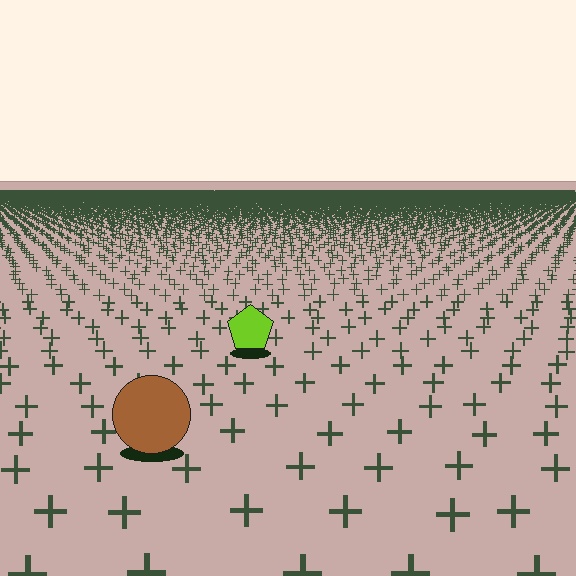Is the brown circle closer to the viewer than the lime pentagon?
Yes. The brown circle is closer — you can tell from the texture gradient: the ground texture is coarser near it.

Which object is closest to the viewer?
The brown circle is closest. The texture marks near it are larger and more spread out.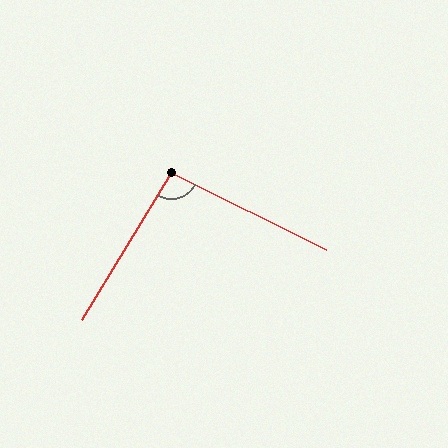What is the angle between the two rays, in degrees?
Approximately 95 degrees.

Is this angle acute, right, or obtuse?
It is approximately a right angle.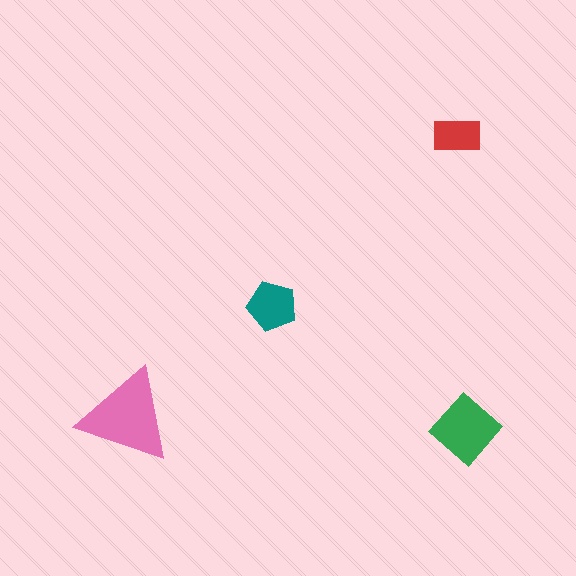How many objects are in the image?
There are 4 objects in the image.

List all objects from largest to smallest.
The pink triangle, the green diamond, the teal pentagon, the red rectangle.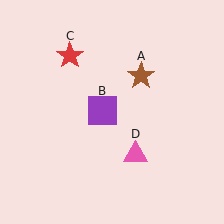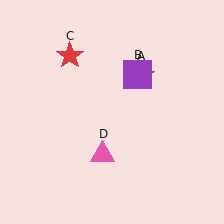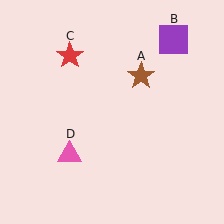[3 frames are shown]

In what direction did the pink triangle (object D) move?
The pink triangle (object D) moved left.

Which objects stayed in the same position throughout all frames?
Brown star (object A) and red star (object C) remained stationary.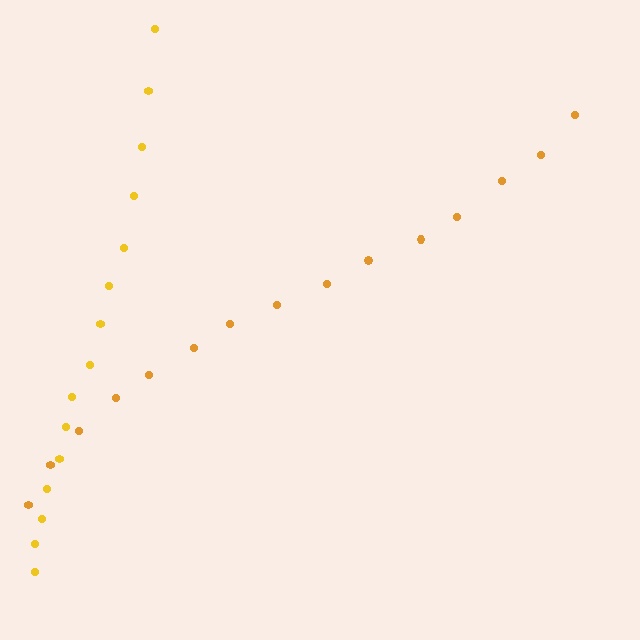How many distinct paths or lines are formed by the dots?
There are 2 distinct paths.